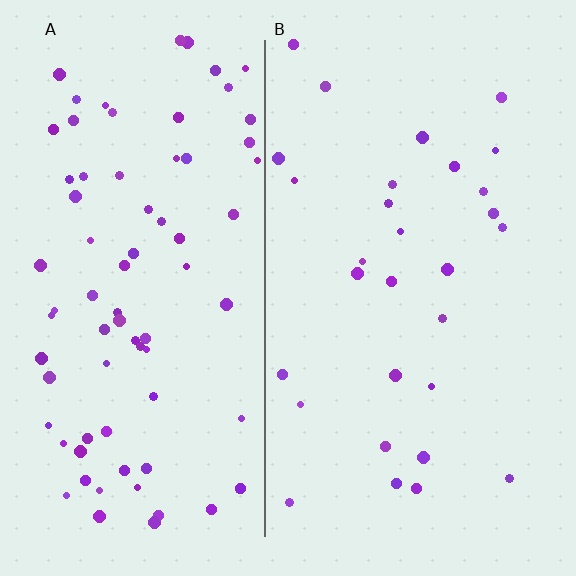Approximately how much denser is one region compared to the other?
Approximately 2.6× — region A over region B.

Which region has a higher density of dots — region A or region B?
A (the left).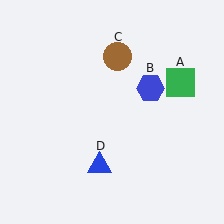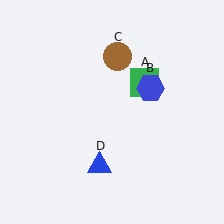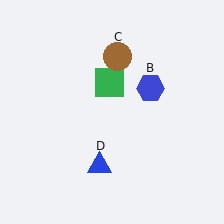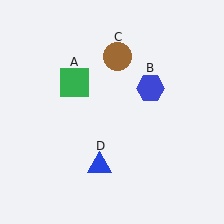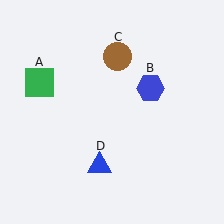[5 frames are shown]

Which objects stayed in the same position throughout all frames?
Blue hexagon (object B) and brown circle (object C) and blue triangle (object D) remained stationary.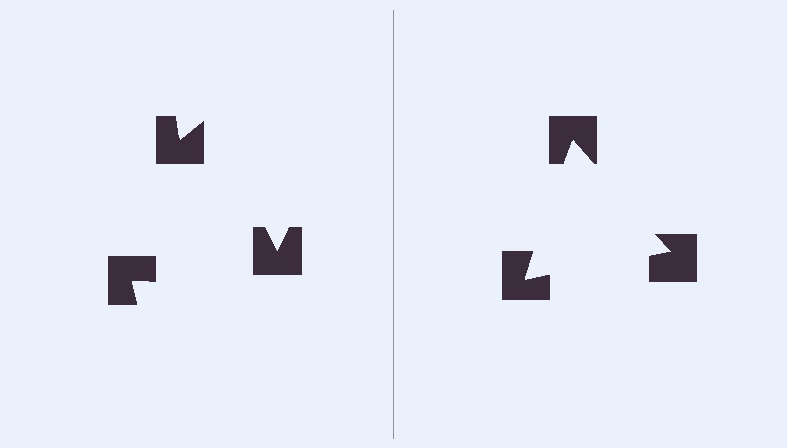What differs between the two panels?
The notched squares are positioned identically on both sides; only the wedge orientations differ. On the right they align to a triangle; on the left they are misaligned.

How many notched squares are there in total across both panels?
6 — 3 on each side.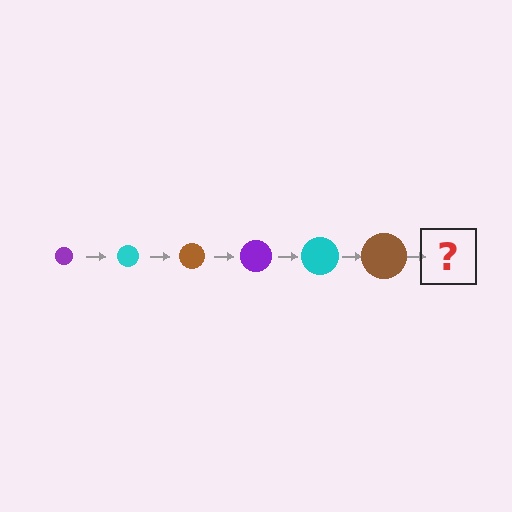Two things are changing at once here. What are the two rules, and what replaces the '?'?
The two rules are that the circle grows larger each step and the color cycles through purple, cyan, and brown. The '?' should be a purple circle, larger than the previous one.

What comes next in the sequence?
The next element should be a purple circle, larger than the previous one.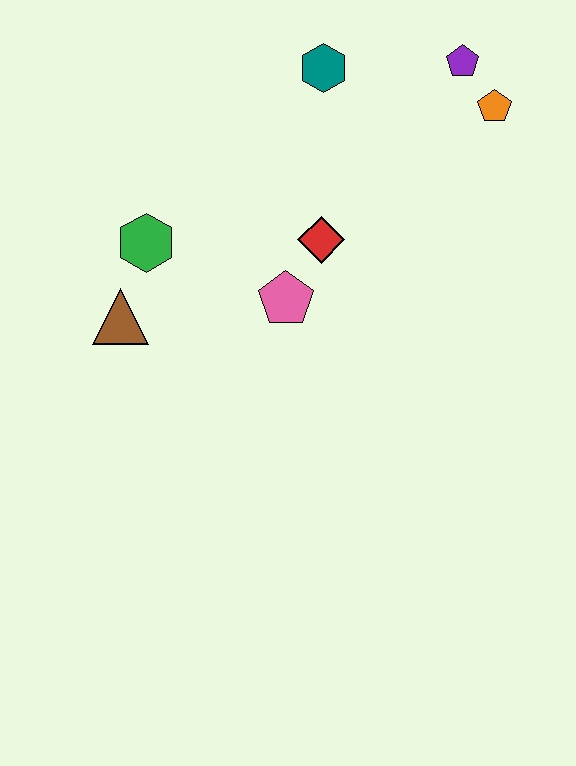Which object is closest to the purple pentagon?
The orange pentagon is closest to the purple pentagon.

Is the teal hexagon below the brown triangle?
No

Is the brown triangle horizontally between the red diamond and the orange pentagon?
No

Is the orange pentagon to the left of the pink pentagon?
No